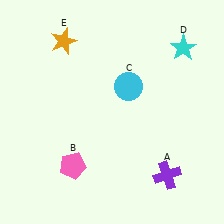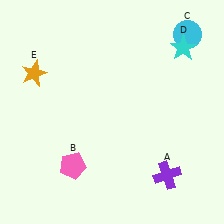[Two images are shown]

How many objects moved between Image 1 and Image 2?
2 objects moved between the two images.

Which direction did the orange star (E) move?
The orange star (E) moved down.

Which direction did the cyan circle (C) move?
The cyan circle (C) moved right.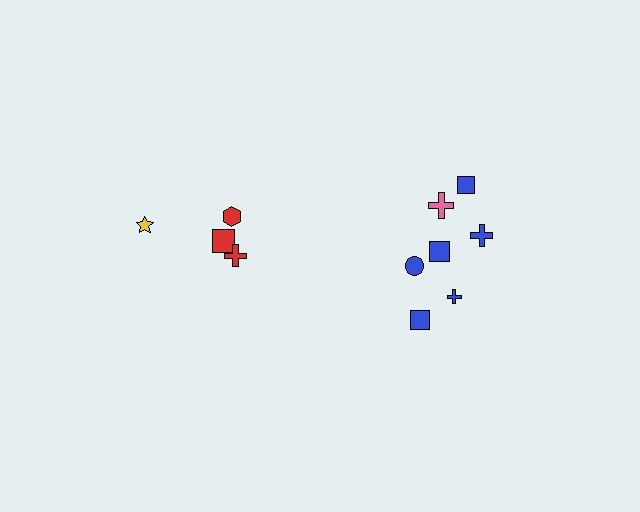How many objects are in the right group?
There are 7 objects.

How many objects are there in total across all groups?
There are 11 objects.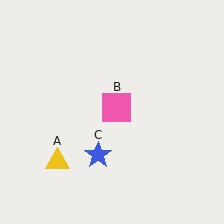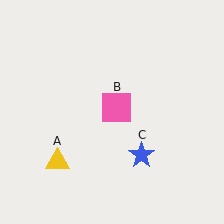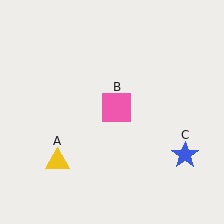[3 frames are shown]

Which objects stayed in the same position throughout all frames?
Yellow triangle (object A) and pink square (object B) remained stationary.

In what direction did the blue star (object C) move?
The blue star (object C) moved right.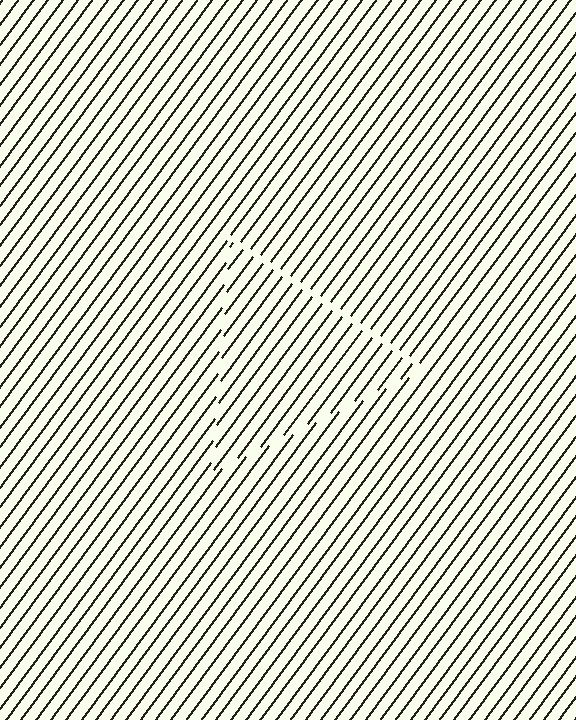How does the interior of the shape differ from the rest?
The interior of the shape contains the same grating, shifted by half a period — the contour is defined by the phase discontinuity where line-ends from the inner and outer gratings abut.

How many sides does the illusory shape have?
3 sides — the line-ends trace a triangle.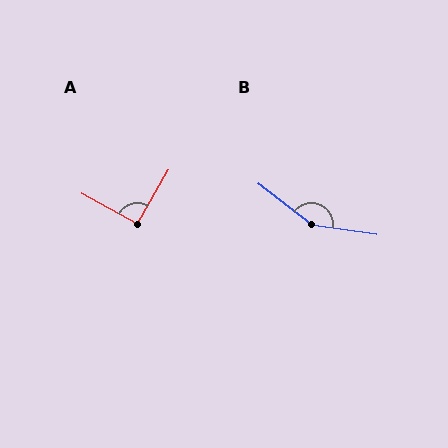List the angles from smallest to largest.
A (91°), B (150°).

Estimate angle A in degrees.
Approximately 91 degrees.